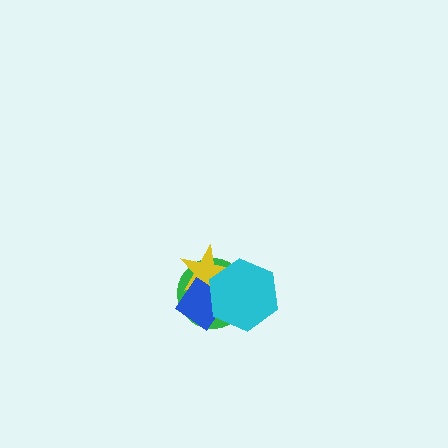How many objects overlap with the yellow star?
3 objects overlap with the yellow star.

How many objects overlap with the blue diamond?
3 objects overlap with the blue diamond.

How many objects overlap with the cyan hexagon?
3 objects overlap with the cyan hexagon.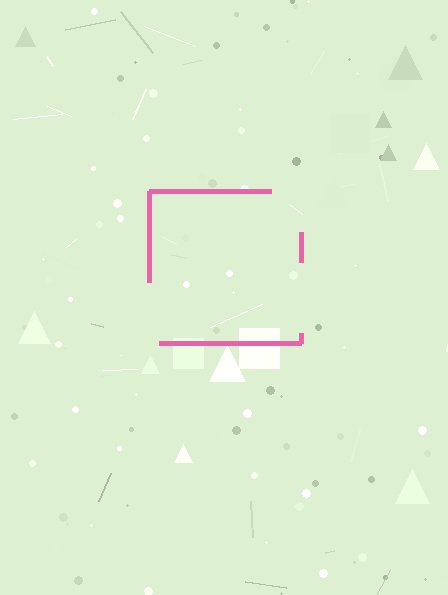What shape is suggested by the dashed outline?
The dashed outline suggests a square.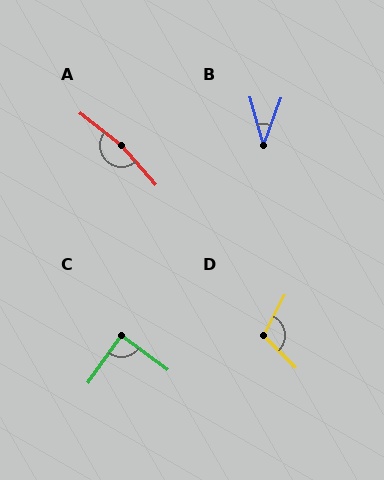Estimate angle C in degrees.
Approximately 88 degrees.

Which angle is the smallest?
B, at approximately 35 degrees.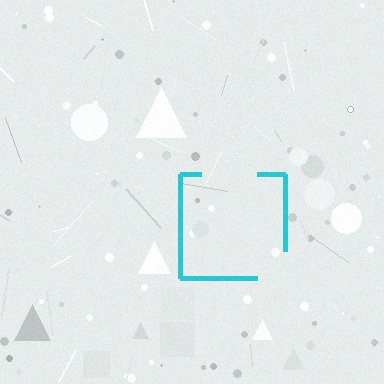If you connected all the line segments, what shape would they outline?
They would outline a square.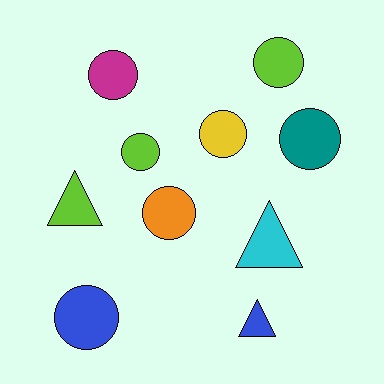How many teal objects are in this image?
There is 1 teal object.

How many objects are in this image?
There are 10 objects.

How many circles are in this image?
There are 7 circles.